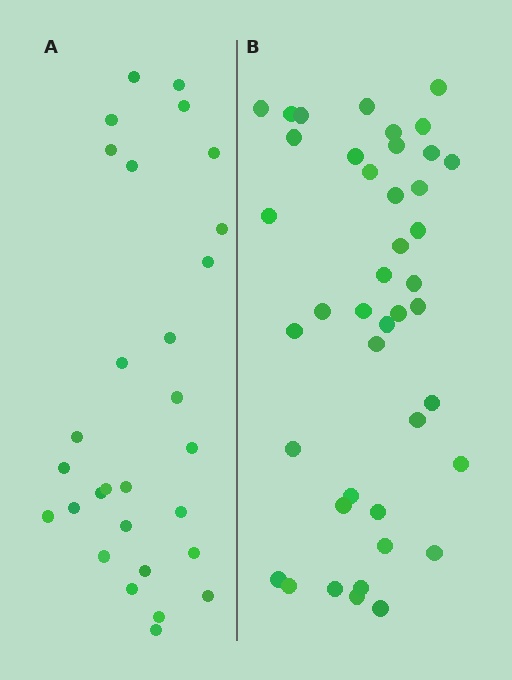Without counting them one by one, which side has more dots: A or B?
Region B (the right region) has more dots.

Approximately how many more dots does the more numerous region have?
Region B has approximately 15 more dots than region A.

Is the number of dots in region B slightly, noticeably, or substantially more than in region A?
Region B has noticeably more, but not dramatically so. The ratio is roughly 1.4 to 1.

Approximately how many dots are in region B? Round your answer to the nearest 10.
About 40 dots. (The exact count is 42, which rounds to 40.)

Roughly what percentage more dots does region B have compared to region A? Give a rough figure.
About 45% more.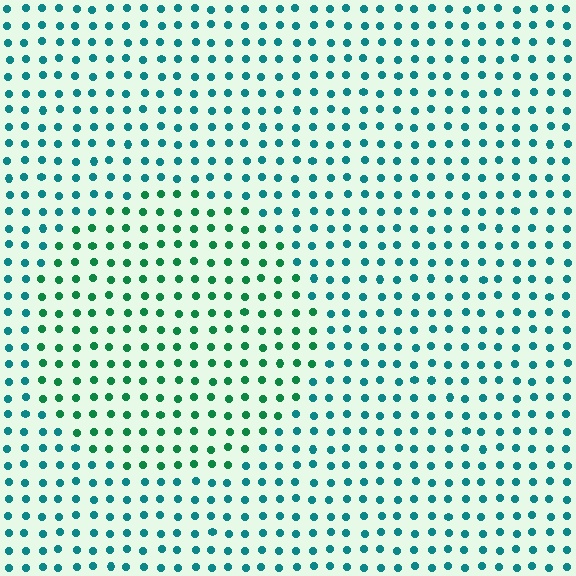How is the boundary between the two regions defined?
The boundary is defined purely by a slight shift in hue (about 34 degrees). Spacing, size, and orientation are identical on both sides.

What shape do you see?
I see a circle.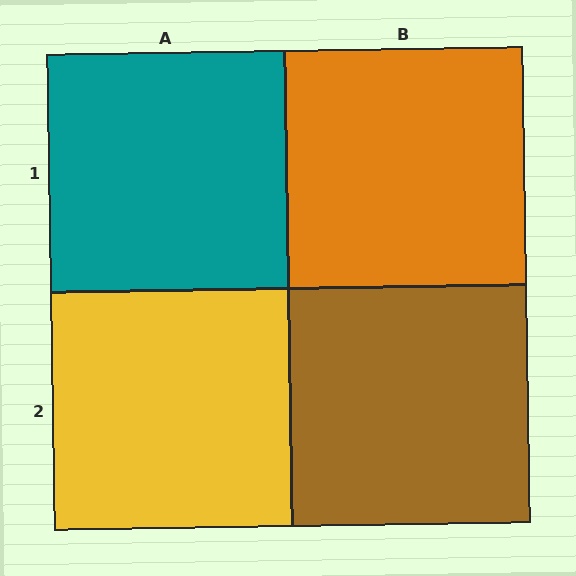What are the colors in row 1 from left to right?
Teal, orange.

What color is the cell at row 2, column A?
Yellow.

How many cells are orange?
1 cell is orange.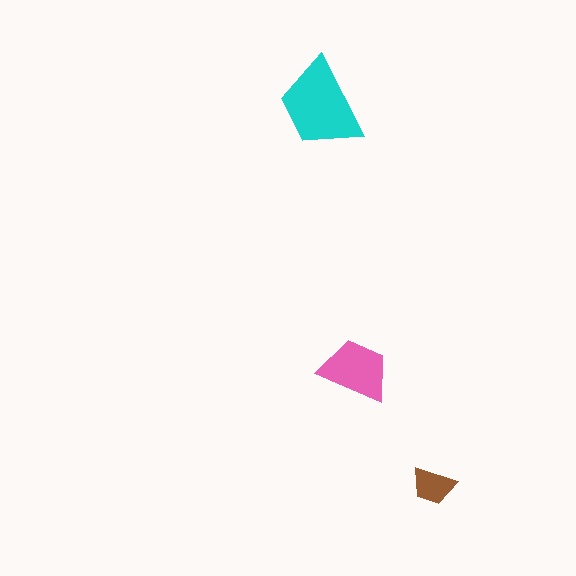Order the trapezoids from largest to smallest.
the cyan one, the pink one, the brown one.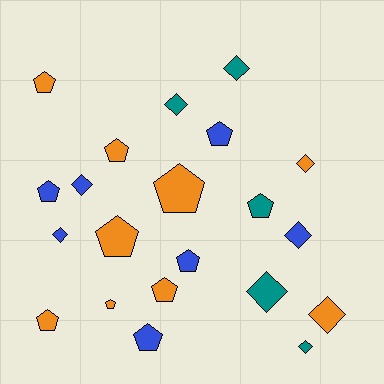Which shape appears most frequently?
Pentagon, with 12 objects.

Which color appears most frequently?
Orange, with 9 objects.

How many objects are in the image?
There are 21 objects.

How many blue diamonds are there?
There are 3 blue diamonds.